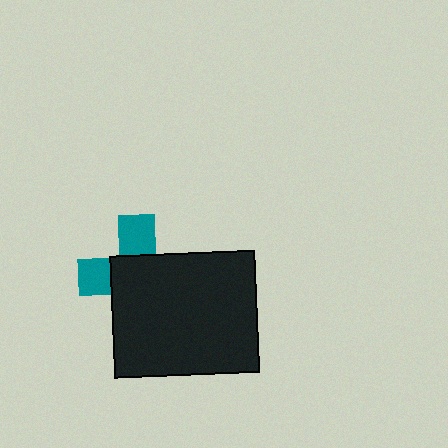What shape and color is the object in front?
The object in front is a black rectangle.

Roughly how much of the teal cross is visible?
A small part of it is visible (roughly 35%).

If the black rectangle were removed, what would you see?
You would see the complete teal cross.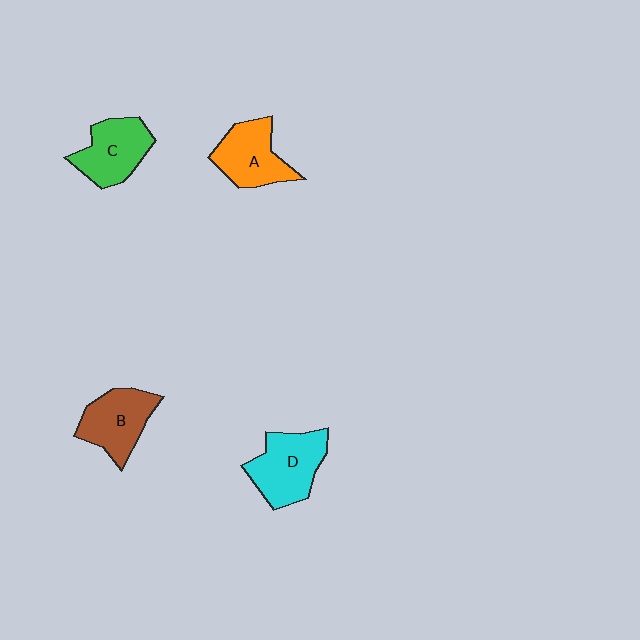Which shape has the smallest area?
Shape A (orange).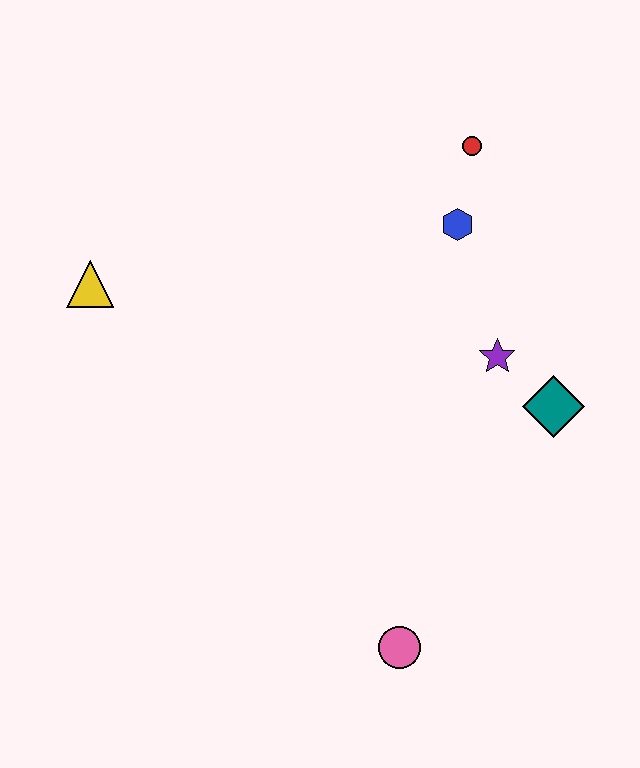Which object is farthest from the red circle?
The pink circle is farthest from the red circle.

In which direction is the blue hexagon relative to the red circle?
The blue hexagon is below the red circle.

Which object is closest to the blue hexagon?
The red circle is closest to the blue hexagon.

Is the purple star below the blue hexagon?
Yes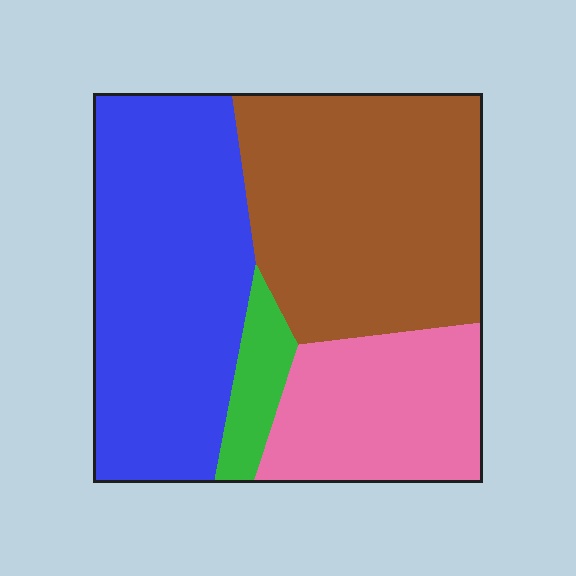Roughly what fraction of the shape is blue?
Blue takes up about three eighths (3/8) of the shape.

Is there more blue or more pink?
Blue.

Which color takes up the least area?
Green, at roughly 5%.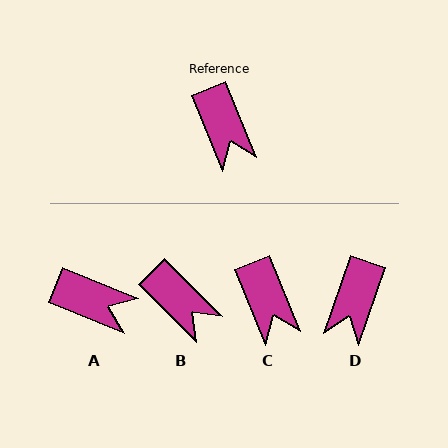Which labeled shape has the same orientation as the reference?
C.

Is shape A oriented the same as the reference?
No, it is off by about 46 degrees.